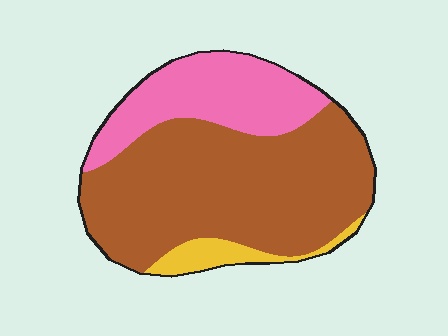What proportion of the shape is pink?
Pink takes up about one quarter (1/4) of the shape.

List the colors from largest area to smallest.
From largest to smallest: brown, pink, yellow.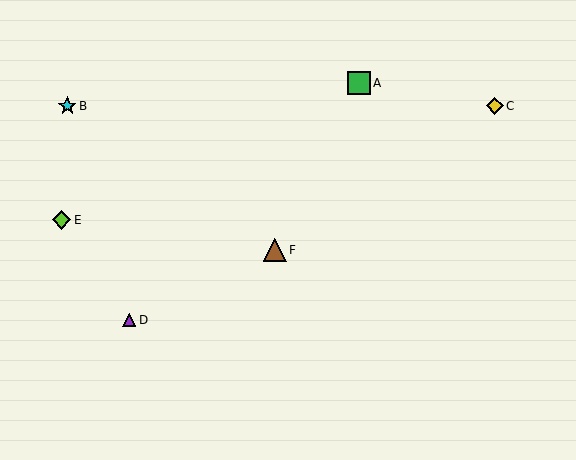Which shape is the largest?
The brown triangle (labeled F) is the largest.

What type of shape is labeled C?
Shape C is a yellow diamond.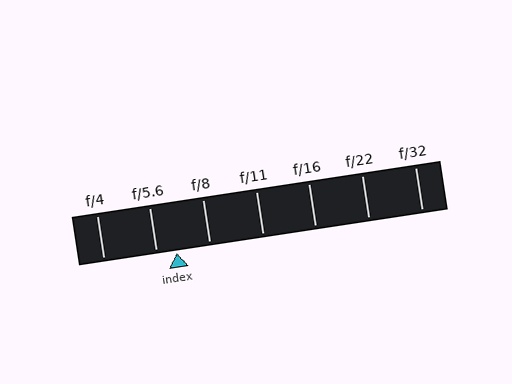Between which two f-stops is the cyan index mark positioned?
The index mark is between f/5.6 and f/8.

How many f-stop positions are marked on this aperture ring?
There are 7 f-stop positions marked.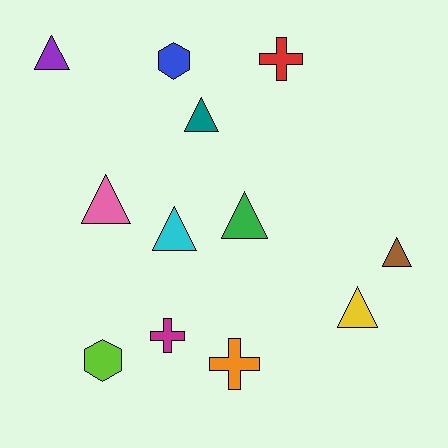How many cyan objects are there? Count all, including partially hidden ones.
There is 1 cyan object.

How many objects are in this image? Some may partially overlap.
There are 12 objects.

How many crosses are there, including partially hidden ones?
There are 3 crosses.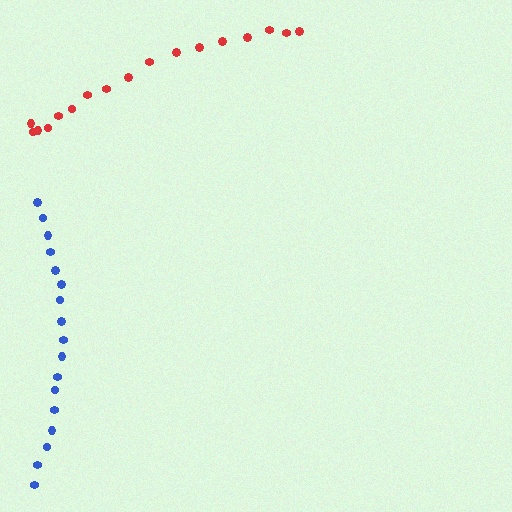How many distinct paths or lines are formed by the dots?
There are 2 distinct paths.